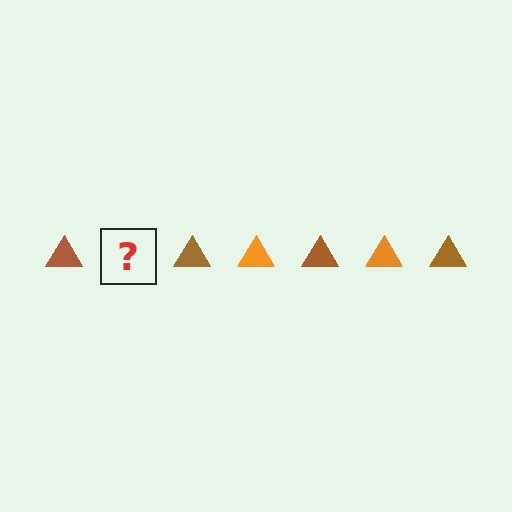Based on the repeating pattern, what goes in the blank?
The blank should be an orange triangle.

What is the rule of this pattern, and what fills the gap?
The rule is that the pattern cycles through brown, orange triangles. The gap should be filled with an orange triangle.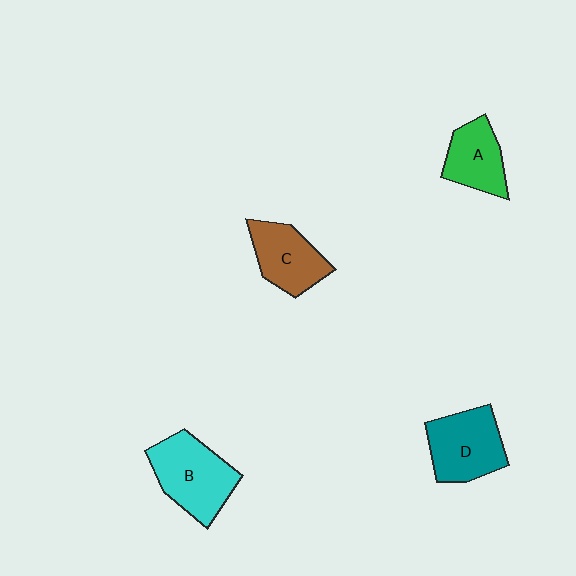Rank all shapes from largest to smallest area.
From largest to smallest: B (cyan), D (teal), C (brown), A (green).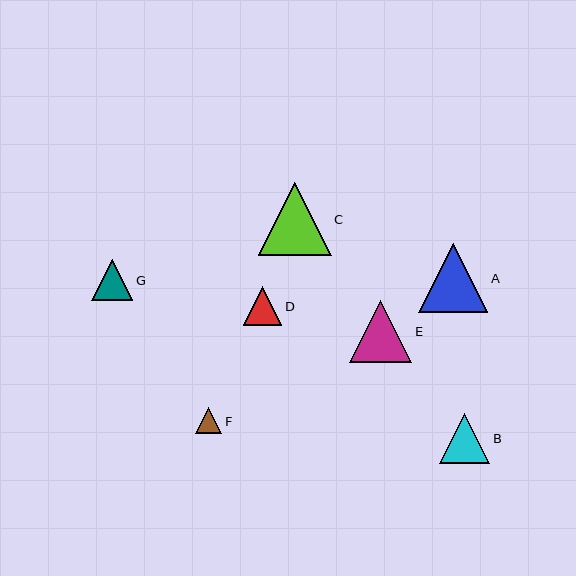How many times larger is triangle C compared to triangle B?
Triangle C is approximately 1.5 times the size of triangle B.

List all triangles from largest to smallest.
From largest to smallest: C, A, E, B, G, D, F.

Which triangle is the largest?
Triangle C is the largest with a size of approximately 73 pixels.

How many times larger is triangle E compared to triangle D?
Triangle E is approximately 1.6 times the size of triangle D.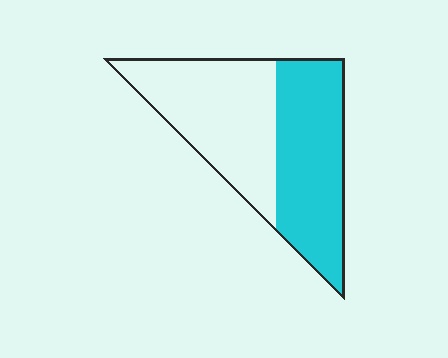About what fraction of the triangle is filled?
About one half (1/2).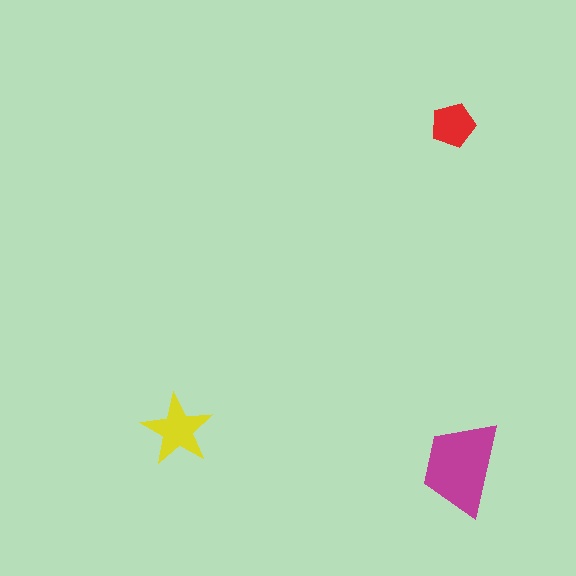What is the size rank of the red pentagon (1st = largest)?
3rd.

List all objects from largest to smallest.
The magenta trapezoid, the yellow star, the red pentagon.